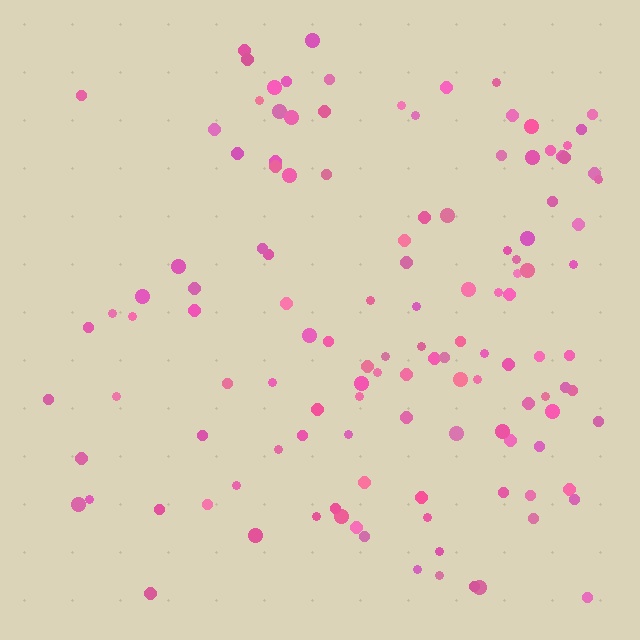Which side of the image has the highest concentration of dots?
The right.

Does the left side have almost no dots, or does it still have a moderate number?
Still a moderate number, just noticeably fewer than the right.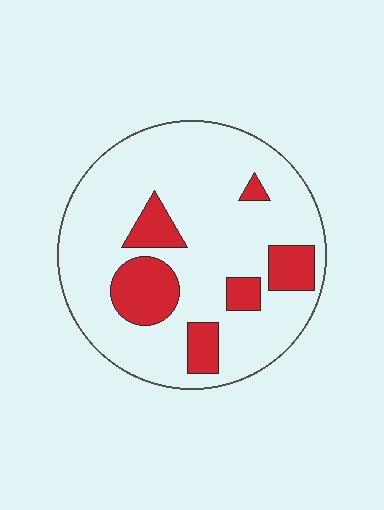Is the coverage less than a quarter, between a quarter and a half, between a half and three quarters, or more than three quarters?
Less than a quarter.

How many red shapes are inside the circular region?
6.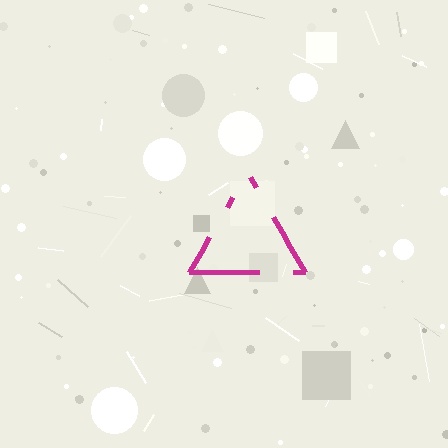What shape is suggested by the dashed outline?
The dashed outline suggests a triangle.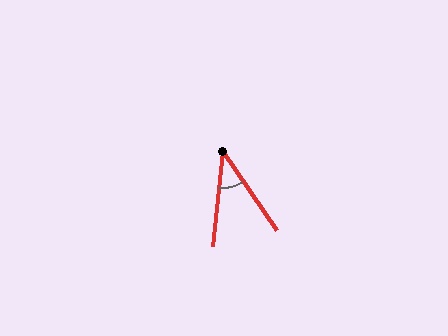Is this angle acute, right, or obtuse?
It is acute.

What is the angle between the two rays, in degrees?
Approximately 40 degrees.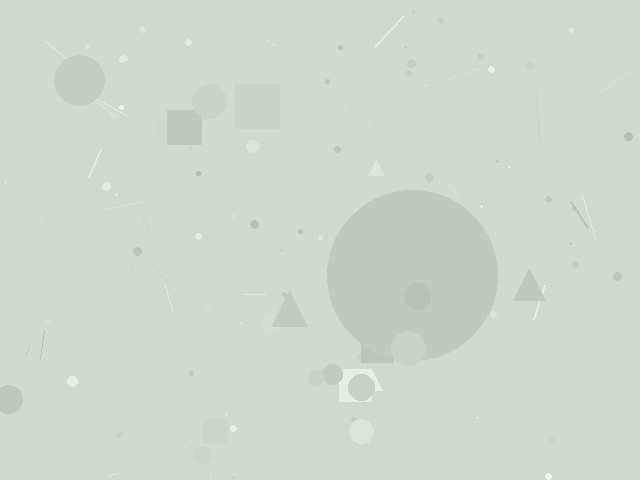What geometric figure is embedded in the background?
A circle is embedded in the background.